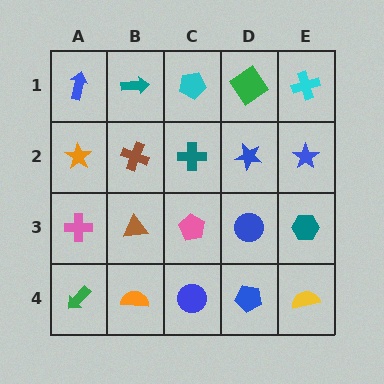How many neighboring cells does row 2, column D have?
4.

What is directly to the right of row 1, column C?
A green diamond.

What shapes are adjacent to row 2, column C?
A cyan pentagon (row 1, column C), a pink pentagon (row 3, column C), a brown cross (row 2, column B), a blue star (row 2, column D).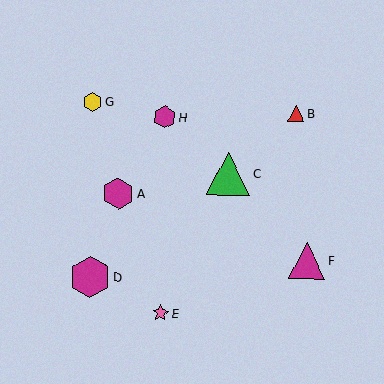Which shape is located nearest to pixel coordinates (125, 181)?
The magenta hexagon (labeled A) at (118, 193) is nearest to that location.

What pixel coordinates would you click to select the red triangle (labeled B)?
Click at (296, 114) to select the red triangle B.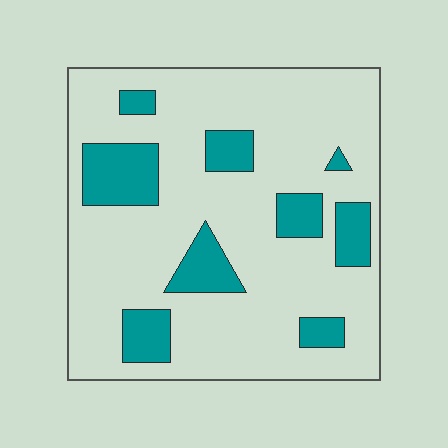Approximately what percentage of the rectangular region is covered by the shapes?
Approximately 20%.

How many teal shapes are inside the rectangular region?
9.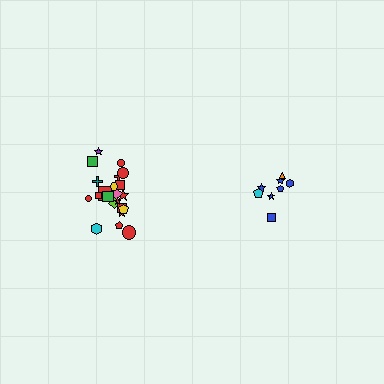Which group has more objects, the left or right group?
The left group.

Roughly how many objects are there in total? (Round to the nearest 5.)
Roughly 30 objects in total.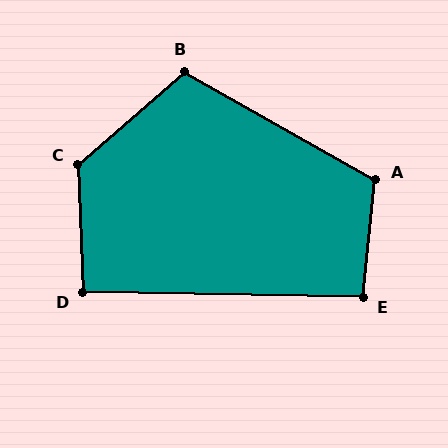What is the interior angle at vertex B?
Approximately 109 degrees (obtuse).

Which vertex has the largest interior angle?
C, at approximately 129 degrees.